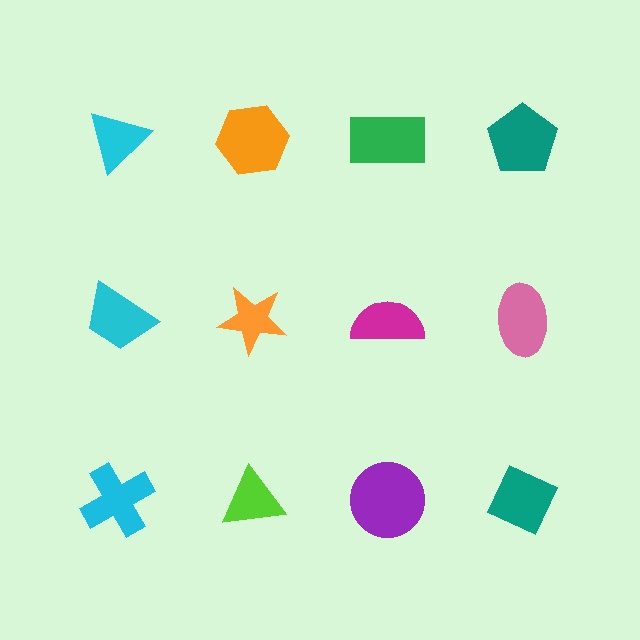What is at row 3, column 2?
A lime triangle.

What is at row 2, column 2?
An orange star.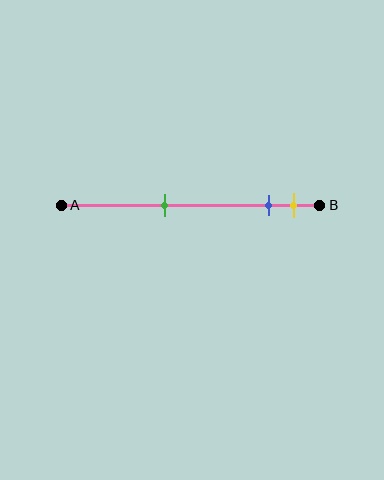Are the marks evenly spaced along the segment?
No, the marks are not evenly spaced.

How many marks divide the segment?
There are 3 marks dividing the segment.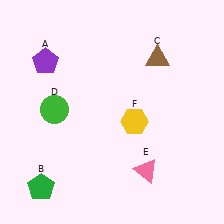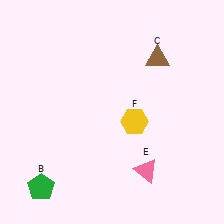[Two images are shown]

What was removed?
The green circle (D), the purple pentagon (A) were removed in Image 2.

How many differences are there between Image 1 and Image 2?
There are 2 differences between the two images.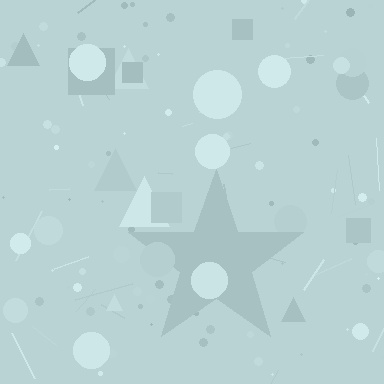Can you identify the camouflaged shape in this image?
The camouflaged shape is a star.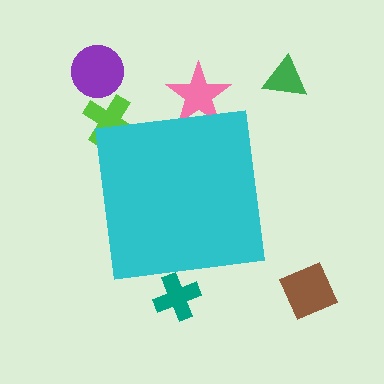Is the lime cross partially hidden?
Yes, the lime cross is partially hidden behind the cyan square.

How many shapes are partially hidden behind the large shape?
3 shapes are partially hidden.